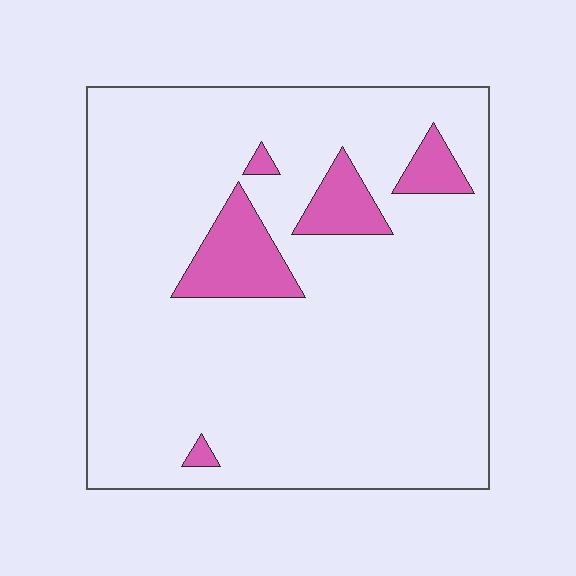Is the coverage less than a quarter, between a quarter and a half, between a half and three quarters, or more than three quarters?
Less than a quarter.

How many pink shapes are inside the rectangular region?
5.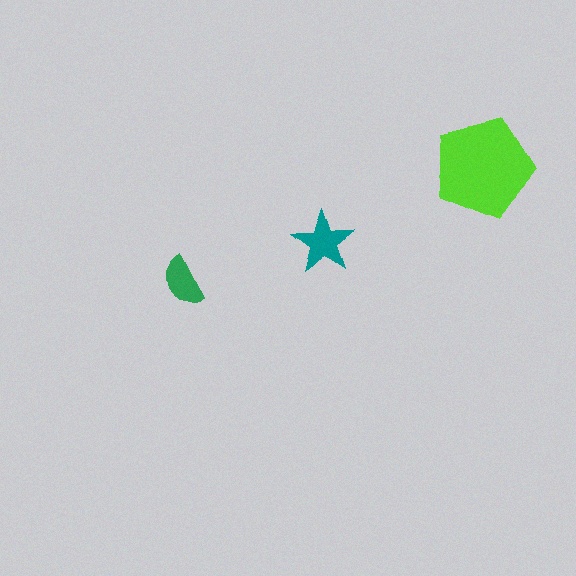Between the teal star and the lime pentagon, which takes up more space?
The lime pentagon.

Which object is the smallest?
The green semicircle.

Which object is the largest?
The lime pentagon.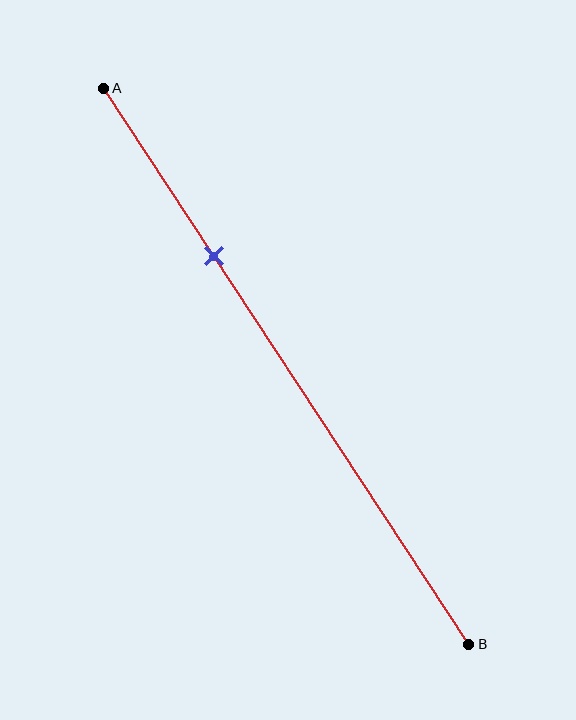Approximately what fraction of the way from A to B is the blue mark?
The blue mark is approximately 30% of the way from A to B.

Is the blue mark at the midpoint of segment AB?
No, the mark is at about 30% from A, not at the 50% midpoint.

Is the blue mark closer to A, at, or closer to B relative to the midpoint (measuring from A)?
The blue mark is closer to point A than the midpoint of segment AB.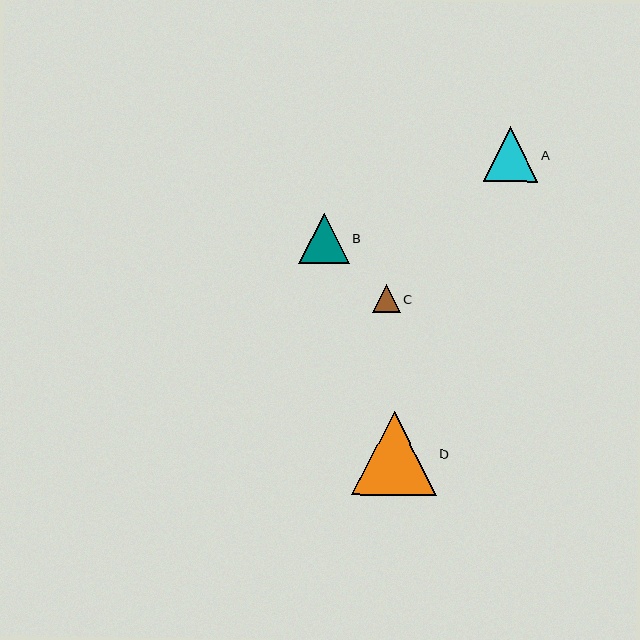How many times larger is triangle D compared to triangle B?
Triangle D is approximately 1.7 times the size of triangle B.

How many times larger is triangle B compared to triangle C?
Triangle B is approximately 1.8 times the size of triangle C.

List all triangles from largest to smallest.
From largest to smallest: D, A, B, C.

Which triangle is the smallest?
Triangle C is the smallest with a size of approximately 28 pixels.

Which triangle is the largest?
Triangle D is the largest with a size of approximately 85 pixels.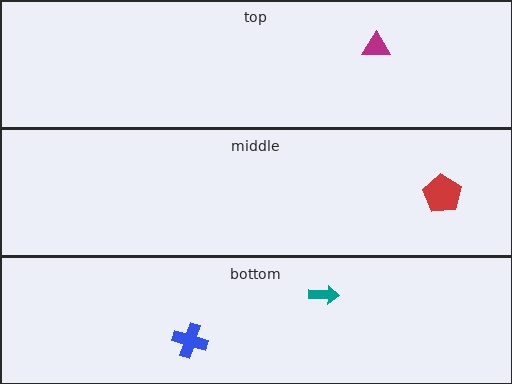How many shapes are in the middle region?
1.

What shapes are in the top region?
The magenta triangle.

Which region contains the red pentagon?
The middle region.